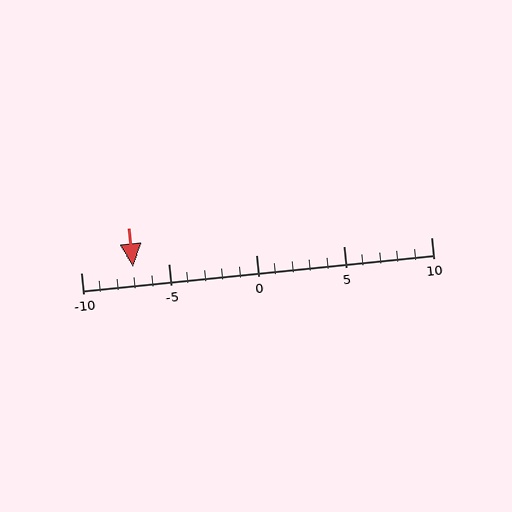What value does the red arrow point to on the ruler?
The red arrow points to approximately -7.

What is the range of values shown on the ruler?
The ruler shows values from -10 to 10.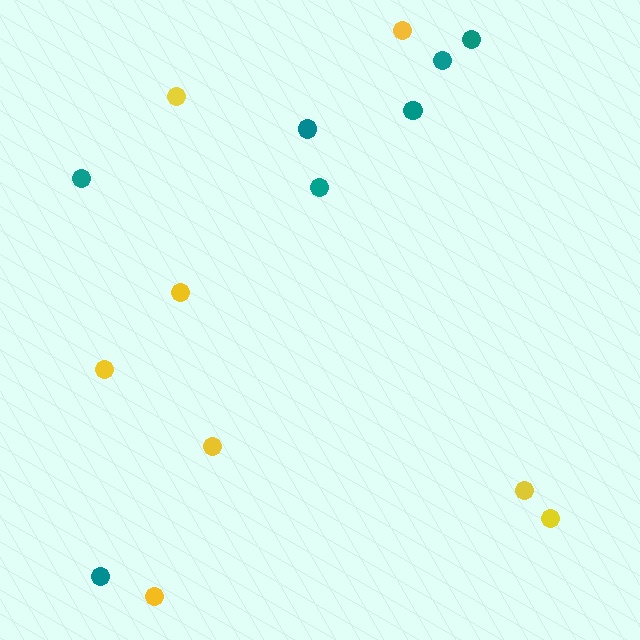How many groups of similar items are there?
There are 2 groups: one group of teal circles (7) and one group of yellow circles (8).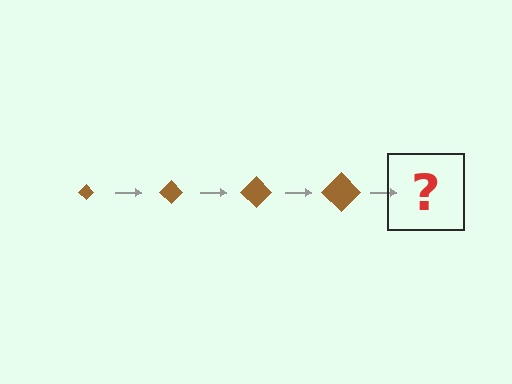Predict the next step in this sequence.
The next step is a brown diamond, larger than the previous one.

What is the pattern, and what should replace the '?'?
The pattern is that the diamond gets progressively larger each step. The '?' should be a brown diamond, larger than the previous one.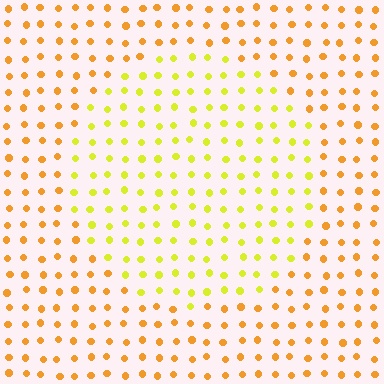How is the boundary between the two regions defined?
The boundary is defined purely by a slight shift in hue (about 34 degrees). Spacing, size, and orientation are identical on both sides.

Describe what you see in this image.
The image is filled with small orange elements in a uniform arrangement. A circle-shaped region is visible where the elements are tinted to a slightly different hue, forming a subtle color boundary.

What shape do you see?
I see a circle.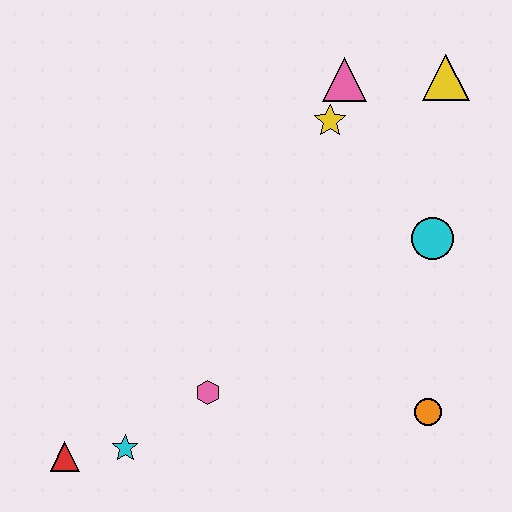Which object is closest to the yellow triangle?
The pink triangle is closest to the yellow triangle.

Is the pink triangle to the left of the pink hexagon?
No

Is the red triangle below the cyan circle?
Yes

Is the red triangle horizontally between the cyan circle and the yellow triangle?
No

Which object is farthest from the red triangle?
The yellow triangle is farthest from the red triangle.